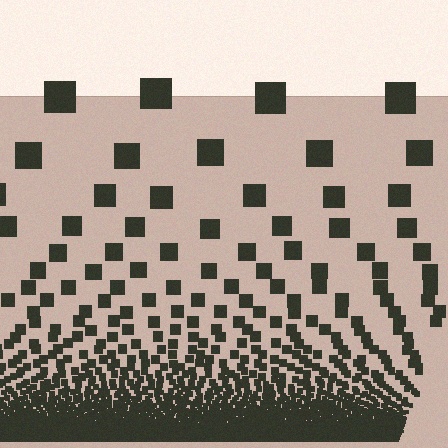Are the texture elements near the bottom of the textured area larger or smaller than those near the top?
Smaller. The gradient is inverted — elements near the bottom are smaller and denser.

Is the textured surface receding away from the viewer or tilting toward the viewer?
The surface appears to tilt toward the viewer. Texture elements get larger and sparser toward the top.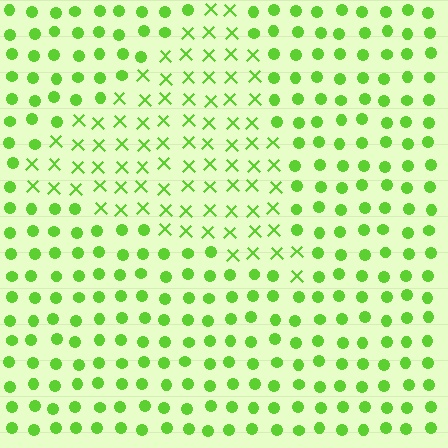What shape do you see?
I see a triangle.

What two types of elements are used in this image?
The image uses X marks inside the triangle region and circles outside it.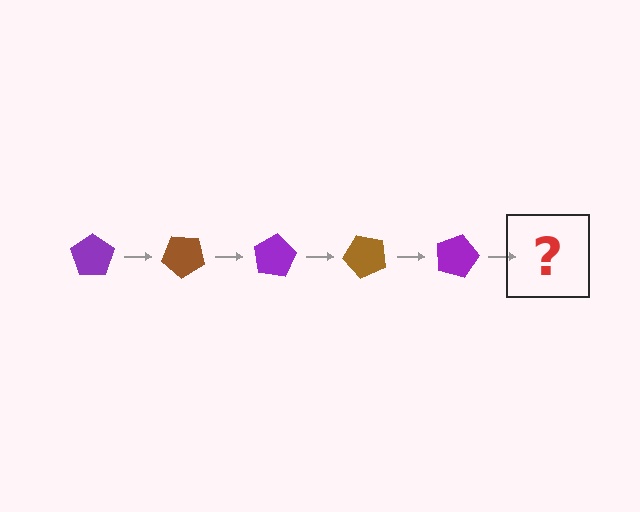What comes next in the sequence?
The next element should be a brown pentagon, rotated 200 degrees from the start.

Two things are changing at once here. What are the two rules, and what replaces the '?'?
The two rules are that it rotates 40 degrees each step and the color cycles through purple and brown. The '?' should be a brown pentagon, rotated 200 degrees from the start.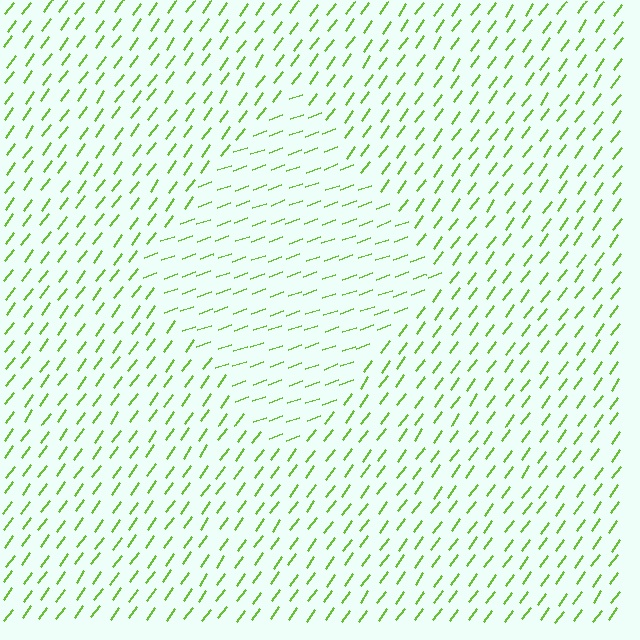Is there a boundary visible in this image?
Yes, there is a texture boundary formed by a change in line orientation.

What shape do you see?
I see a diamond.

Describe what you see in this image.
The image is filled with small lime line segments. A diamond region in the image has lines oriented differently from the surrounding lines, creating a visible texture boundary.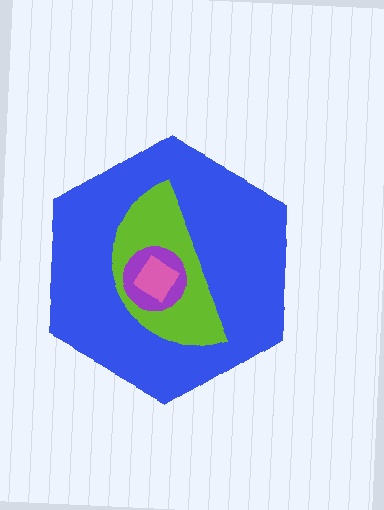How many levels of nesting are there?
4.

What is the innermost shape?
The pink diamond.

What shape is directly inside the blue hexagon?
The lime semicircle.